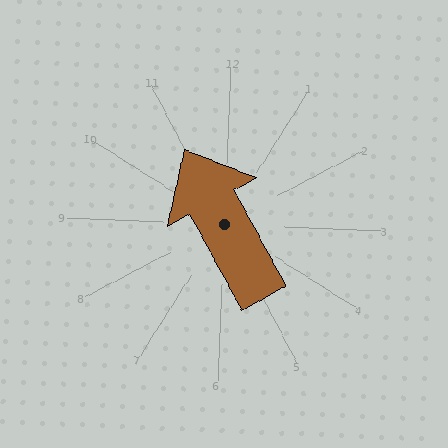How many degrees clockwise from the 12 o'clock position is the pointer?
Approximately 329 degrees.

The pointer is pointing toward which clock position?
Roughly 11 o'clock.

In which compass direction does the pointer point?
Northwest.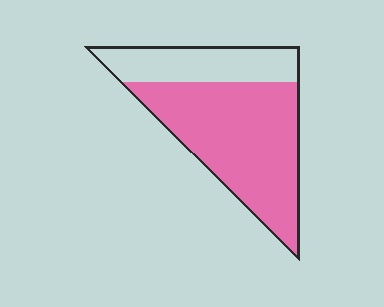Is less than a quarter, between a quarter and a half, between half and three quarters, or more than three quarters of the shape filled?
Between half and three quarters.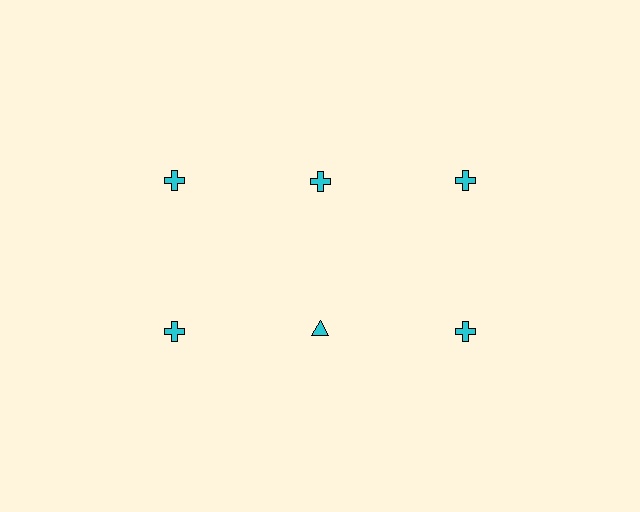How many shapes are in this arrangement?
There are 6 shapes arranged in a grid pattern.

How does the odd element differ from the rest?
It has a different shape: triangle instead of cross.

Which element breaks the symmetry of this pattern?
The cyan triangle in the second row, second from left column breaks the symmetry. All other shapes are cyan crosses.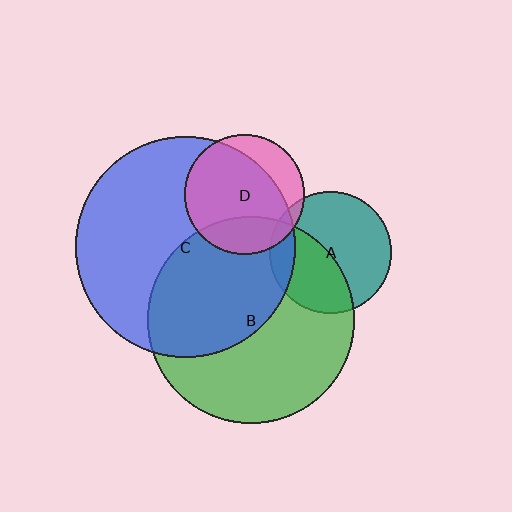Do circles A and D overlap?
Yes.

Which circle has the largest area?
Circle C (blue).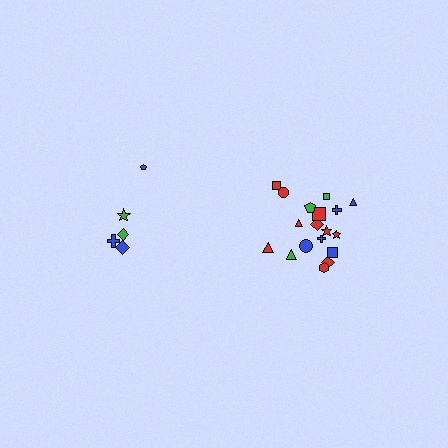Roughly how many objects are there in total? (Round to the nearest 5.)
Roughly 25 objects in total.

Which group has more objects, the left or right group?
The right group.